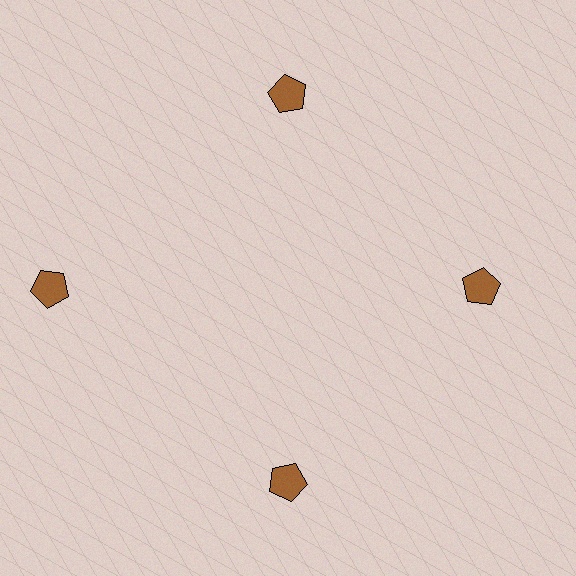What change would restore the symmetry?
The symmetry would be restored by moving it inward, back onto the ring so that all 4 pentagons sit at equal angles and equal distance from the center.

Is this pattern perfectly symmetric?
No. The 4 brown pentagons are arranged in a ring, but one element near the 9 o'clock position is pushed outward from the center, breaking the 4-fold rotational symmetry.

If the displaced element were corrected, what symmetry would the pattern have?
It would have 4-fold rotational symmetry — the pattern would map onto itself every 90 degrees.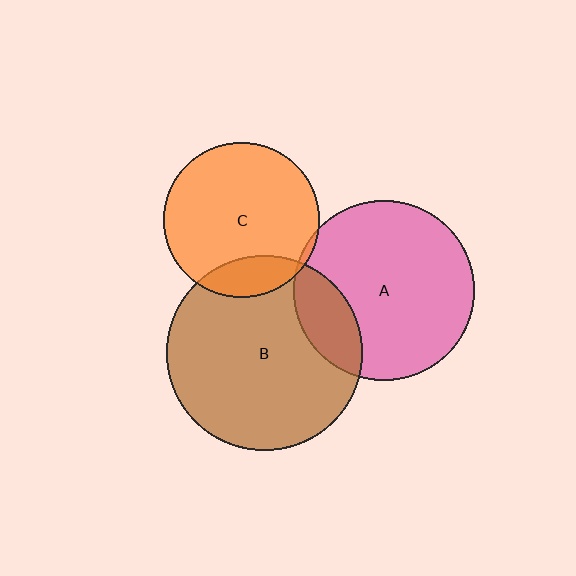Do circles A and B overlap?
Yes.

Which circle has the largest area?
Circle B (brown).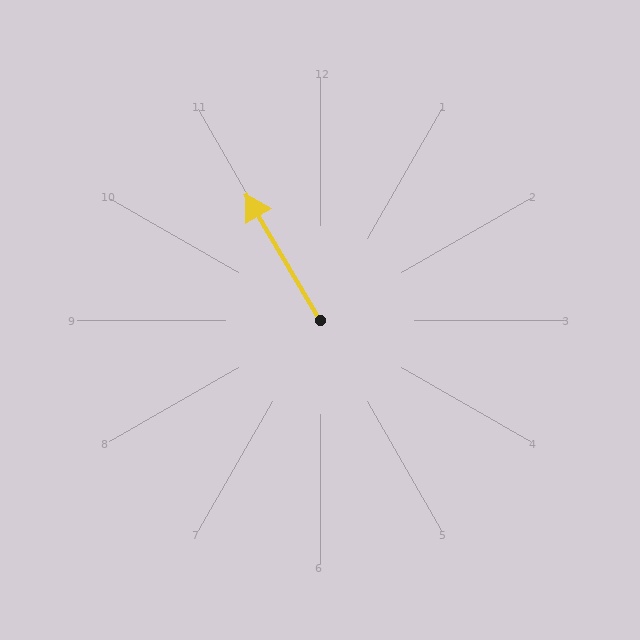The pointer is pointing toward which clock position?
Roughly 11 o'clock.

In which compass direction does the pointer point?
Northwest.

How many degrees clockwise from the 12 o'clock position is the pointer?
Approximately 329 degrees.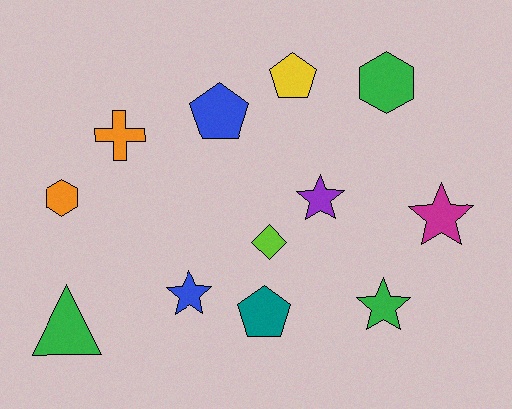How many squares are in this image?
There are no squares.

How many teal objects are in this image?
There is 1 teal object.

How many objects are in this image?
There are 12 objects.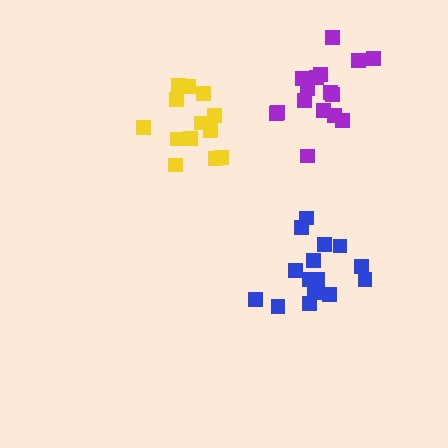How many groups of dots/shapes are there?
There are 3 groups.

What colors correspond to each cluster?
The clusters are colored: yellow, purple, blue.